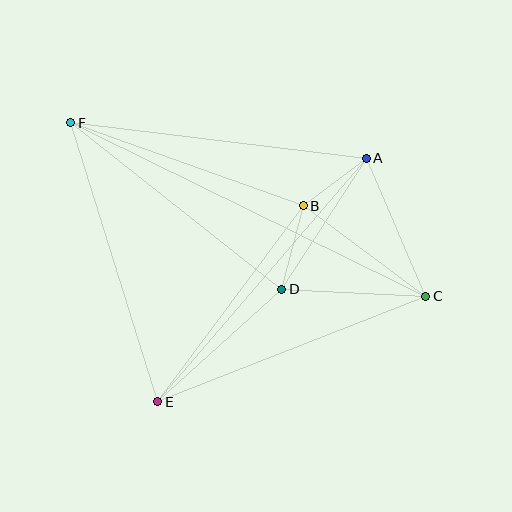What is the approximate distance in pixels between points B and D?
The distance between B and D is approximately 86 pixels.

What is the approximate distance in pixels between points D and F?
The distance between D and F is approximately 269 pixels.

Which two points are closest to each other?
Points A and B are closest to each other.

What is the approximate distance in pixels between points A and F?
The distance between A and F is approximately 298 pixels.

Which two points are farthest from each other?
Points C and F are farthest from each other.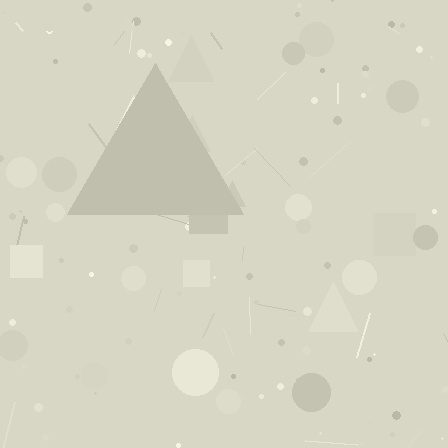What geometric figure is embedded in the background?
A triangle is embedded in the background.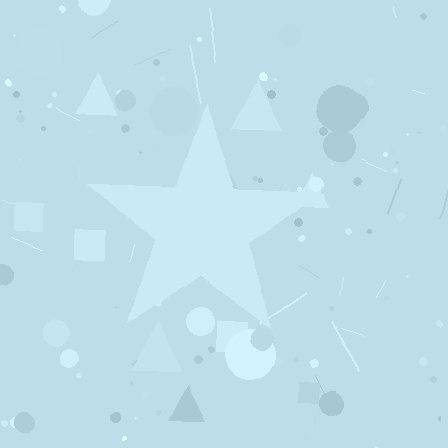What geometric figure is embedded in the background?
A star is embedded in the background.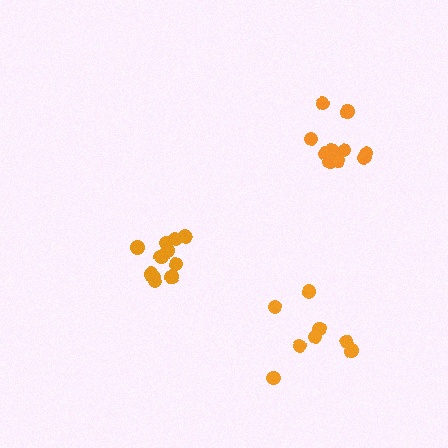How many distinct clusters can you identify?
There are 3 distinct clusters.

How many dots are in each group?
Group 1: 10 dots, Group 2: 8 dots, Group 3: 11 dots (29 total).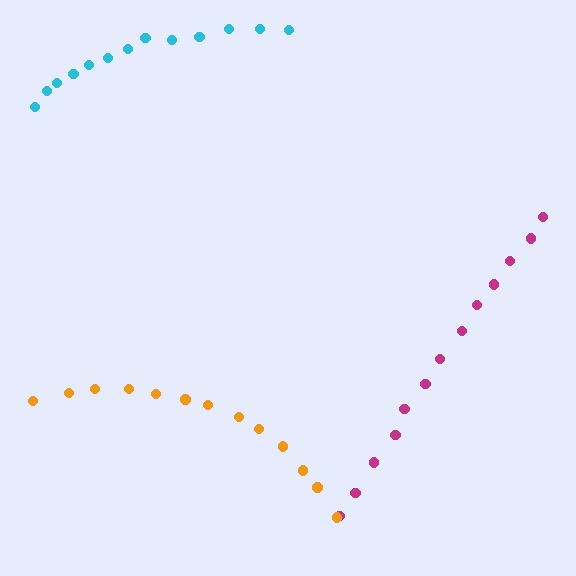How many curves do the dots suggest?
There are 3 distinct paths.